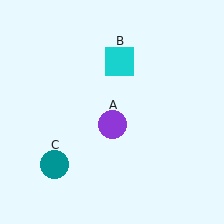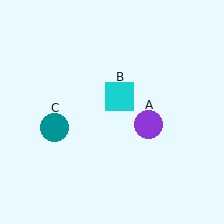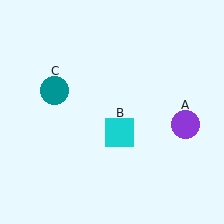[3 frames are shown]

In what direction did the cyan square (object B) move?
The cyan square (object B) moved down.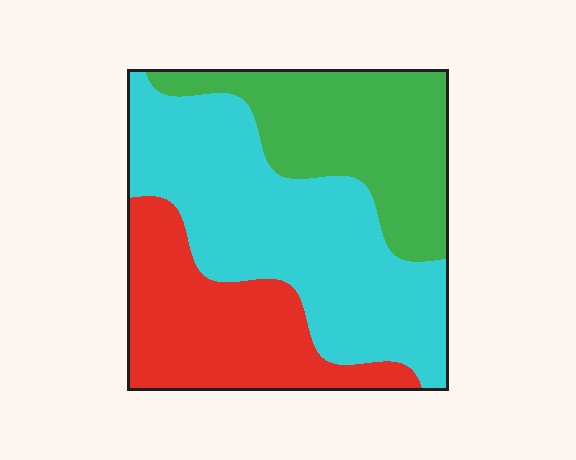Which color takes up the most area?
Cyan, at roughly 45%.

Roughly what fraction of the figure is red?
Red covers 27% of the figure.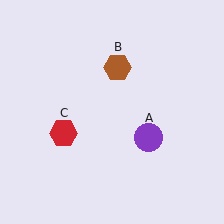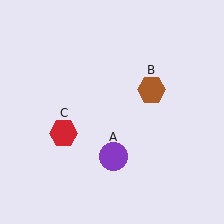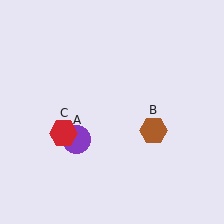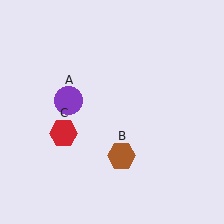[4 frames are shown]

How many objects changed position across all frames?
2 objects changed position: purple circle (object A), brown hexagon (object B).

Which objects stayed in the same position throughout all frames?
Red hexagon (object C) remained stationary.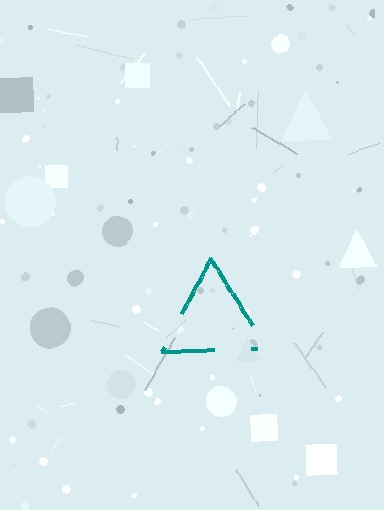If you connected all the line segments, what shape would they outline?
They would outline a triangle.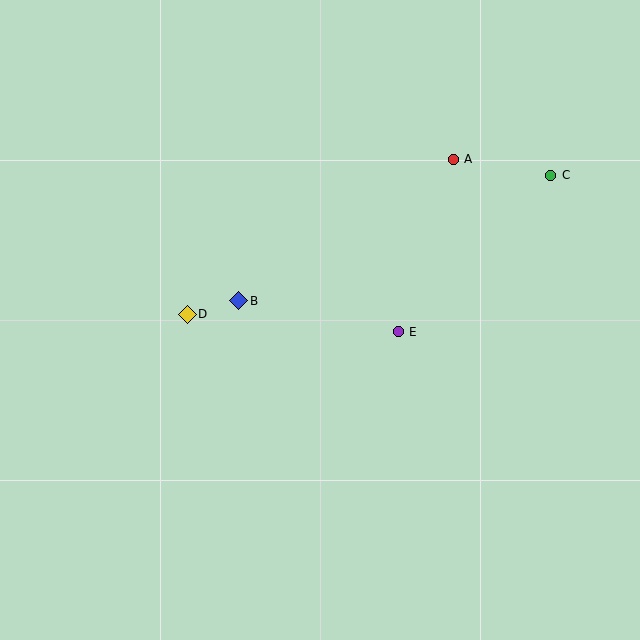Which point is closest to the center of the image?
Point E at (398, 332) is closest to the center.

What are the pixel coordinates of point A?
Point A is at (453, 159).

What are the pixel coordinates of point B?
Point B is at (239, 301).